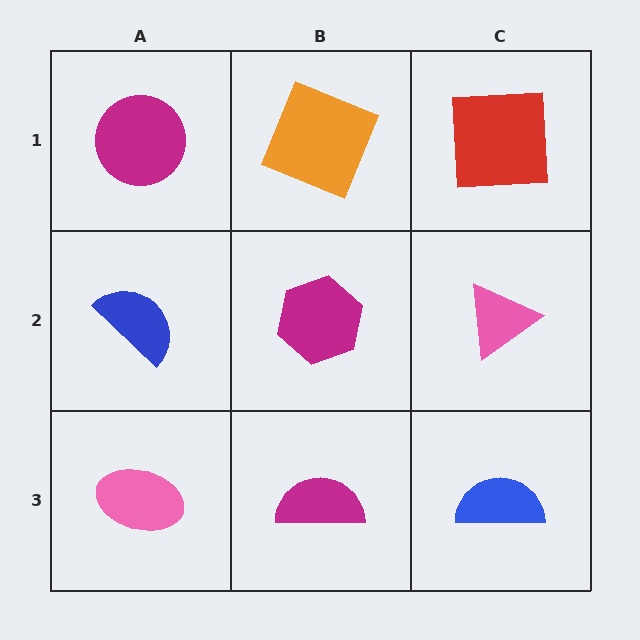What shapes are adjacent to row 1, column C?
A pink triangle (row 2, column C), an orange square (row 1, column B).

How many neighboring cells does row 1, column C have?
2.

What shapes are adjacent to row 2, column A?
A magenta circle (row 1, column A), a pink ellipse (row 3, column A), a magenta hexagon (row 2, column B).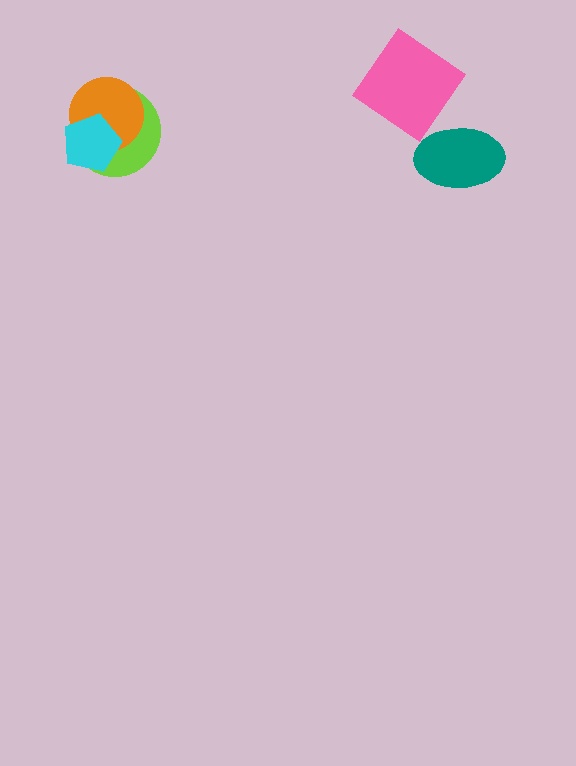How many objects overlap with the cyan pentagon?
2 objects overlap with the cyan pentagon.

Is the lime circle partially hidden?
Yes, it is partially covered by another shape.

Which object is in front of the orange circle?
The cyan pentagon is in front of the orange circle.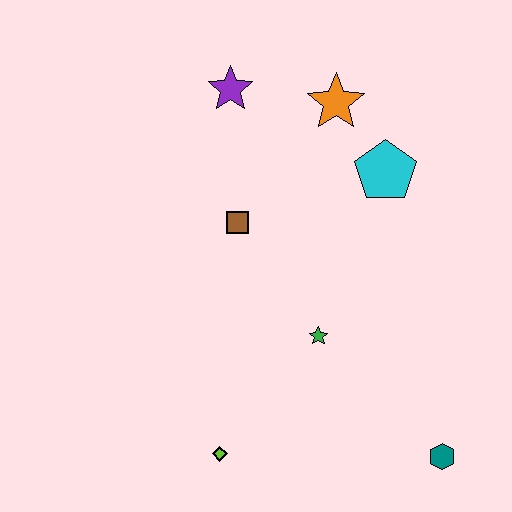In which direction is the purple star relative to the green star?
The purple star is above the green star.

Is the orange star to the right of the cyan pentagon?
No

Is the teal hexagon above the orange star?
No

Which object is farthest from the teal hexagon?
The purple star is farthest from the teal hexagon.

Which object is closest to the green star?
The brown square is closest to the green star.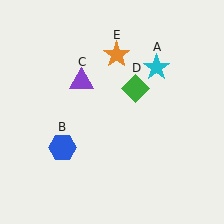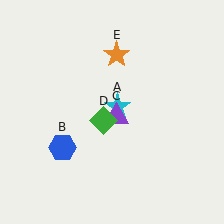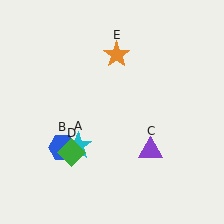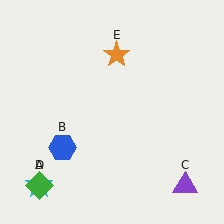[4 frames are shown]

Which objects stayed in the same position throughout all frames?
Blue hexagon (object B) and orange star (object E) remained stationary.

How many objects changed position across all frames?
3 objects changed position: cyan star (object A), purple triangle (object C), green diamond (object D).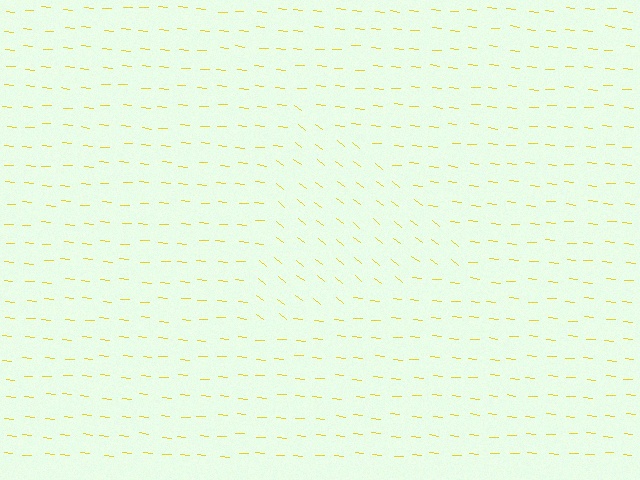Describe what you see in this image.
The image is filled with small yellow line segments. A triangle region in the image has lines oriented differently from the surrounding lines, creating a visible texture boundary.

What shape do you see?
I see a triangle.